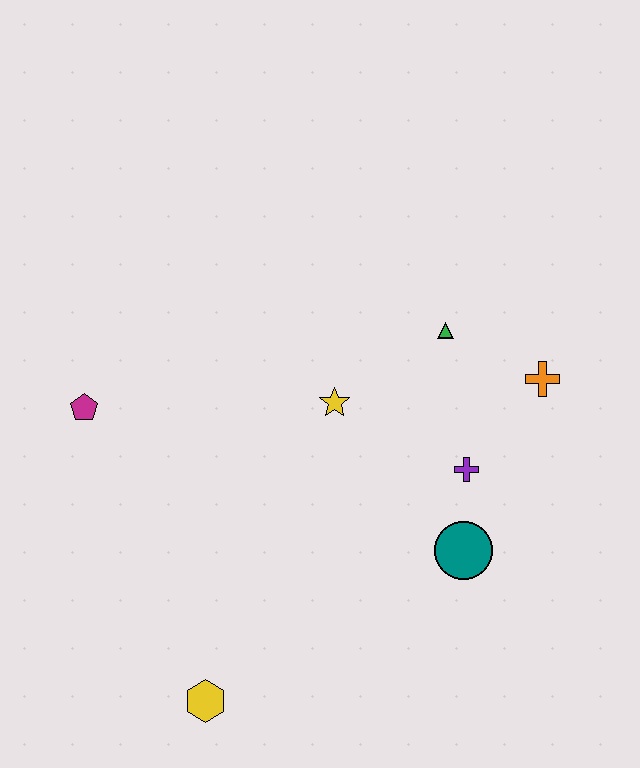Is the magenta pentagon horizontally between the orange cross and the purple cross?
No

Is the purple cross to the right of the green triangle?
Yes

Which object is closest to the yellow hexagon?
The teal circle is closest to the yellow hexagon.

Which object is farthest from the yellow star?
The yellow hexagon is farthest from the yellow star.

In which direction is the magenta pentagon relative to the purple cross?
The magenta pentagon is to the left of the purple cross.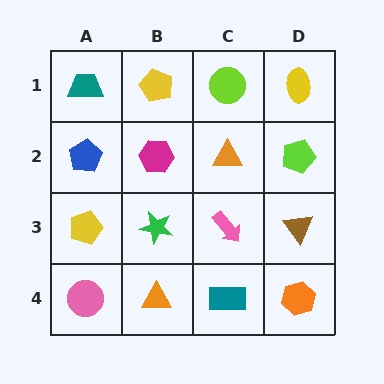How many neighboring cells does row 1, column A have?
2.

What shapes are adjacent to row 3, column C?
An orange triangle (row 2, column C), a teal rectangle (row 4, column C), a green star (row 3, column B), a brown triangle (row 3, column D).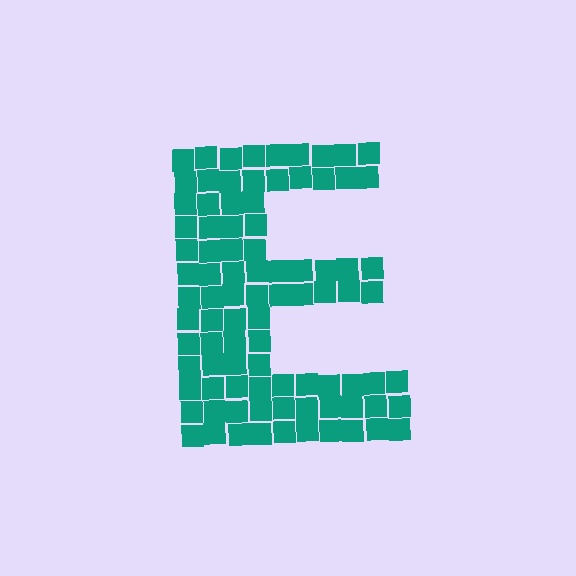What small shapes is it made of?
It is made of small squares.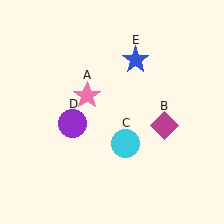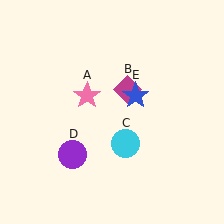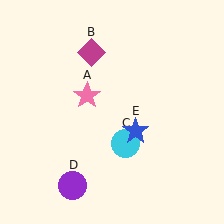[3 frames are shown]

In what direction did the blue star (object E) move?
The blue star (object E) moved down.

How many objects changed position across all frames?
3 objects changed position: magenta diamond (object B), purple circle (object D), blue star (object E).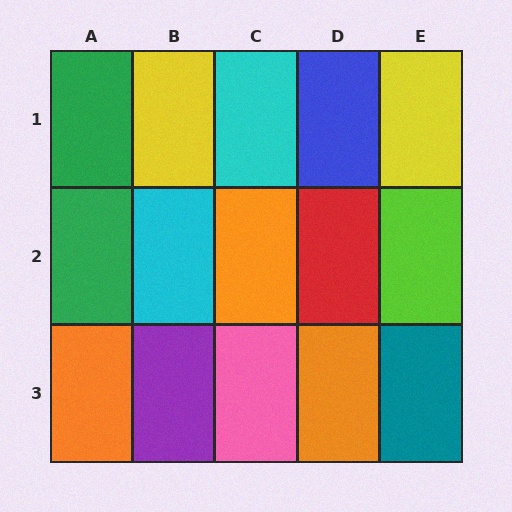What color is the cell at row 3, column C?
Pink.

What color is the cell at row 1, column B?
Yellow.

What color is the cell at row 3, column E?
Teal.